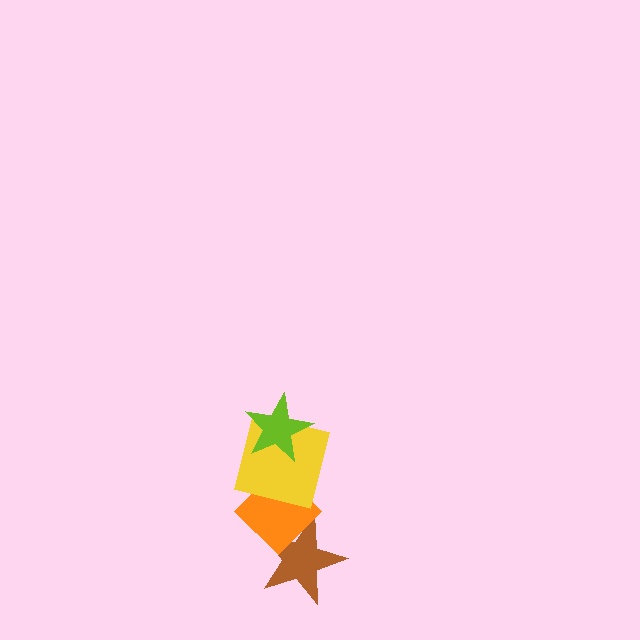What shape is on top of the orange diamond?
The yellow square is on top of the orange diamond.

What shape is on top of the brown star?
The orange diamond is on top of the brown star.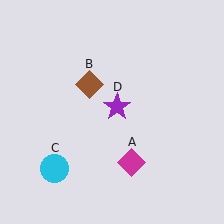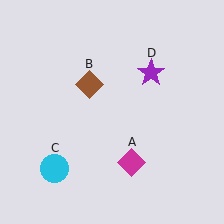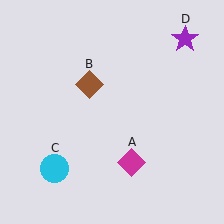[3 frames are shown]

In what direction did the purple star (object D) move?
The purple star (object D) moved up and to the right.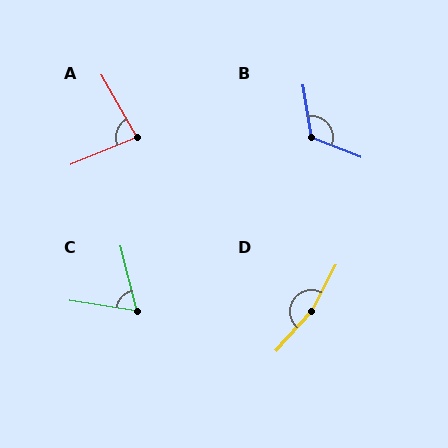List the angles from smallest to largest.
C (67°), A (82°), B (121°), D (166°).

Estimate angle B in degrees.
Approximately 121 degrees.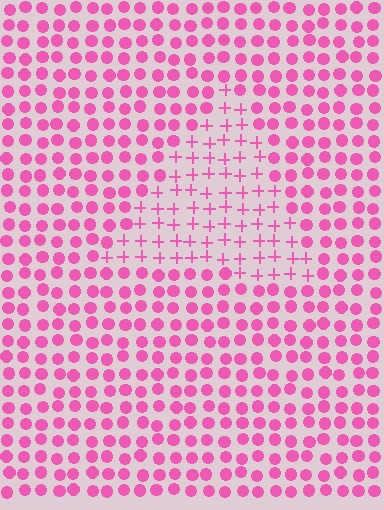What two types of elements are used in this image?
The image uses plus signs inside the triangle region and circles outside it.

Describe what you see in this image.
The image is filled with small pink elements arranged in a uniform grid. A triangle-shaped region contains plus signs, while the surrounding area contains circles. The boundary is defined purely by the change in element shape.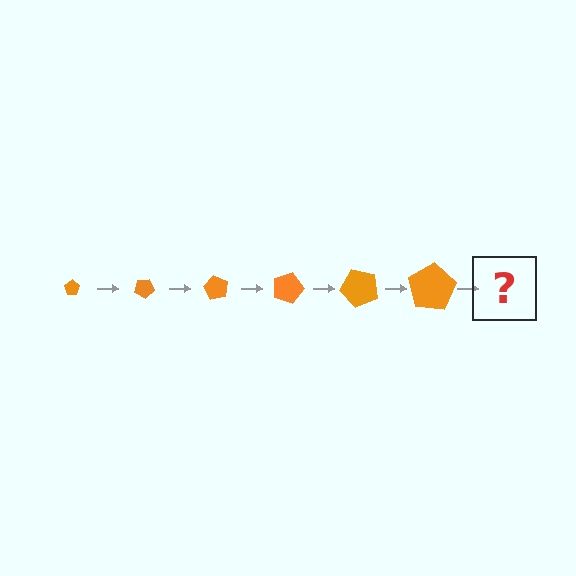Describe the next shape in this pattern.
It should be a pentagon, larger than the previous one and rotated 180 degrees from the start.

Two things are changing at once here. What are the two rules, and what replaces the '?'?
The two rules are that the pentagon grows larger each step and it rotates 30 degrees each step. The '?' should be a pentagon, larger than the previous one and rotated 180 degrees from the start.